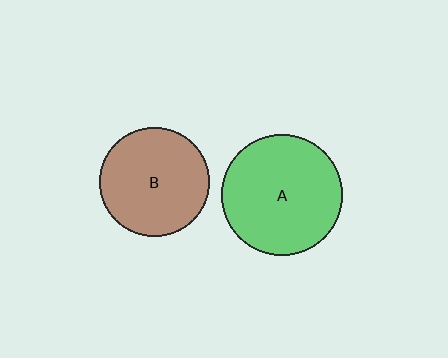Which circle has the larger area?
Circle A (green).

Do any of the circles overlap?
No, none of the circles overlap.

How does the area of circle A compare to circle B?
Approximately 1.2 times.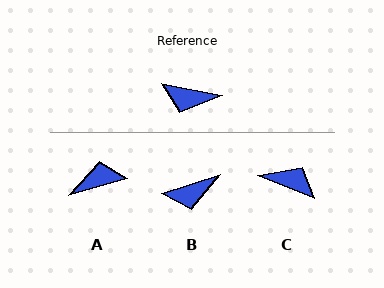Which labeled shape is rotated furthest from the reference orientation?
C, about 169 degrees away.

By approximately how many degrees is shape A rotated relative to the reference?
Approximately 154 degrees clockwise.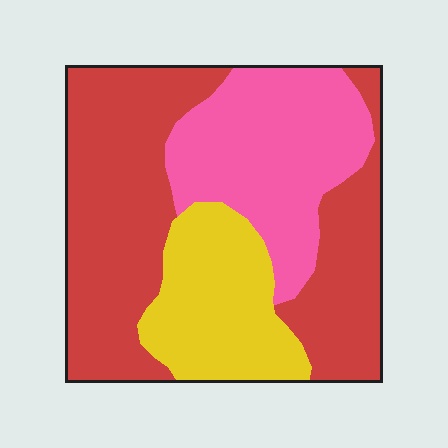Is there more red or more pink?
Red.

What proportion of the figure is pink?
Pink takes up about one quarter (1/4) of the figure.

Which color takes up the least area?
Yellow, at roughly 20%.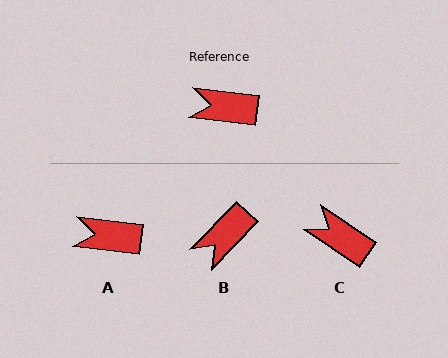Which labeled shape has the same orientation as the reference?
A.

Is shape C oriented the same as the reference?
No, it is off by about 27 degrees.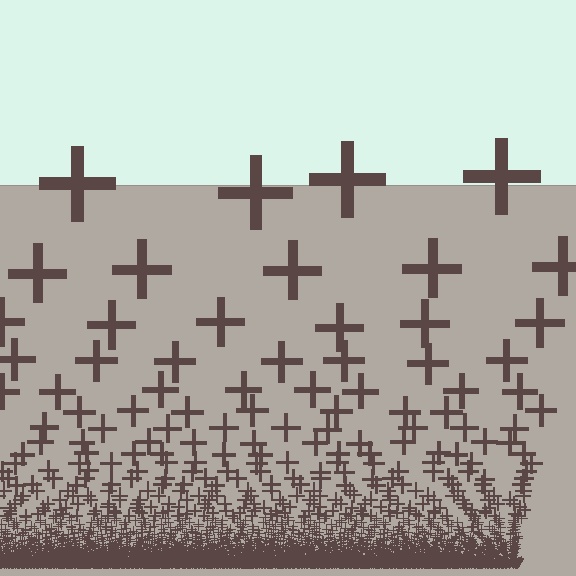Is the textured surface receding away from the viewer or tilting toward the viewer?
The surface appears to tilt toward the viewer. Texture elements get larger and sparser toward the top.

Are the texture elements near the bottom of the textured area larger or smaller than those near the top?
Smaller. The gradient is inverted — elements near the bottom are smaller and denser.